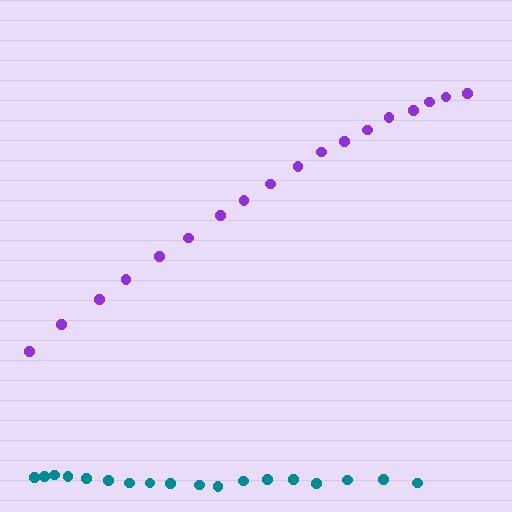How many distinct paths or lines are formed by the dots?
There are 2 distinct paths.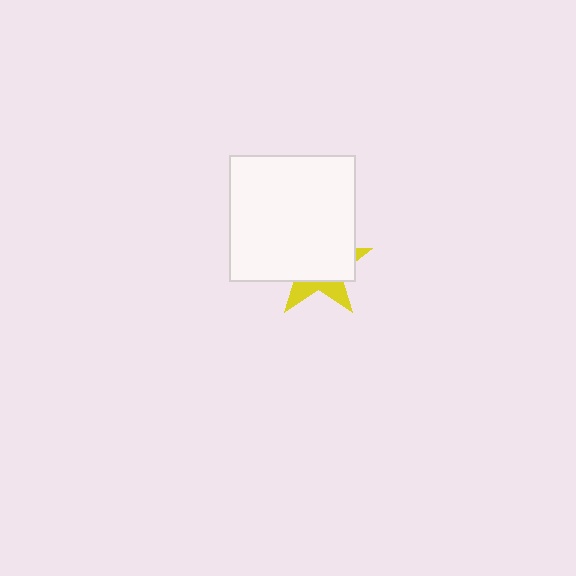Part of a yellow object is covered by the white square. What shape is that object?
It is a star.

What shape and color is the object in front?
The object in front is a white square.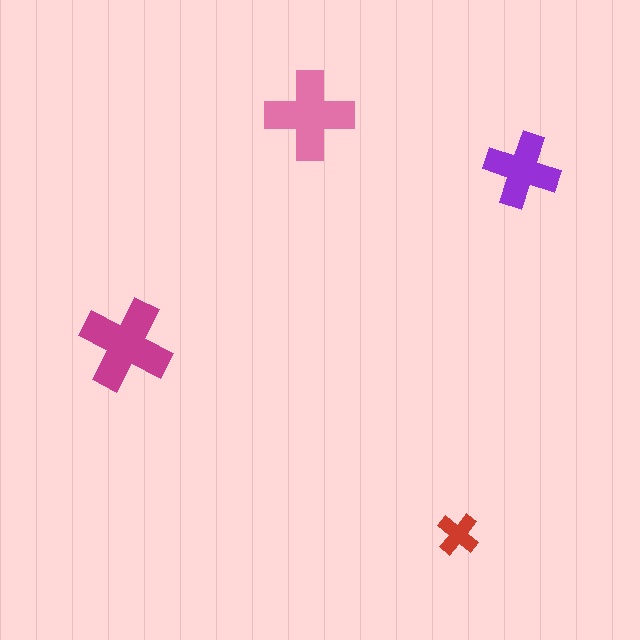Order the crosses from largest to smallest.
the magenta one, the pink one, the purple one, the red one.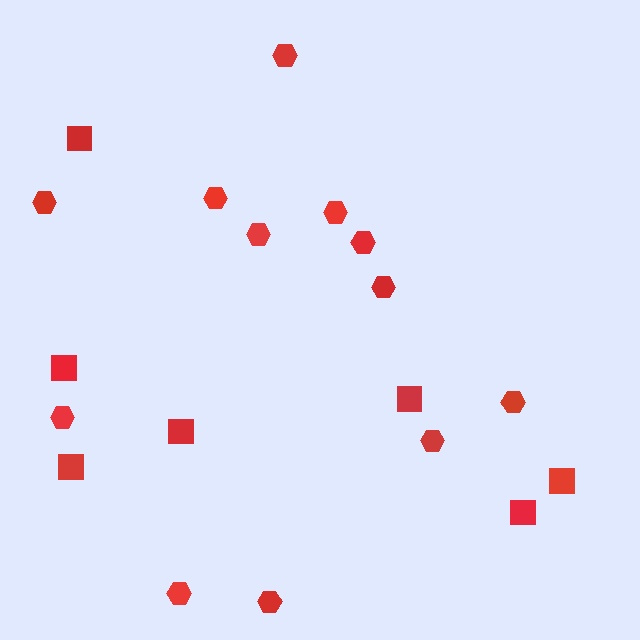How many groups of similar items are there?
There are 2 groups: one group of hexagons (12) and one group of squares (7).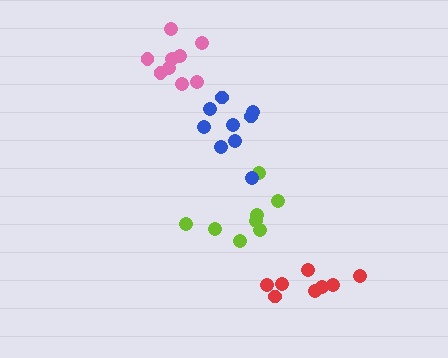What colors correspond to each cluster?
The clusters are colored: pink, lime, blue, red.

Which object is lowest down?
The red cluster is bottommost.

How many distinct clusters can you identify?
There are 4 distinct clusters.